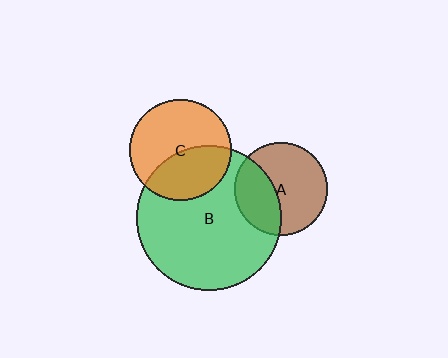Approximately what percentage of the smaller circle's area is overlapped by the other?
Approximately 35%.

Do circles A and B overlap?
Yes.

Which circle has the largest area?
Circle B (green).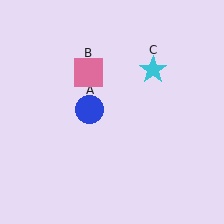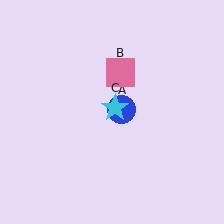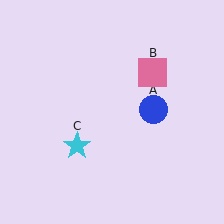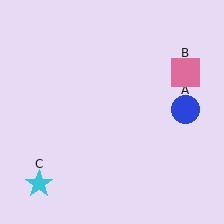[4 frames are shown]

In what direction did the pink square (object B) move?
The pink square (object B) moved right.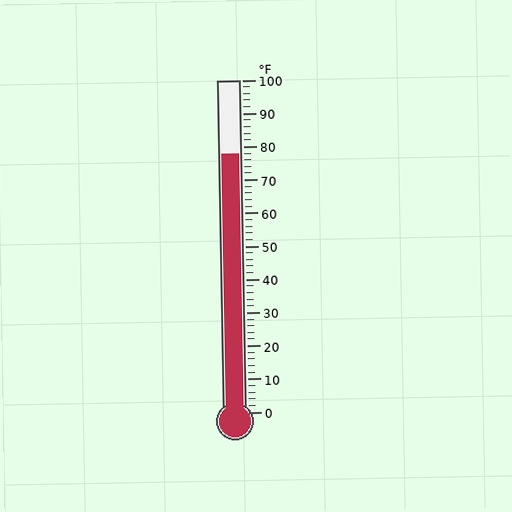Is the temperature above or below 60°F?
The temperature is above 60°F.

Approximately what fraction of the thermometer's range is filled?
The thermometer is filled to approximately 80% of its range.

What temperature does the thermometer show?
The thermometer shows approximately 78°F.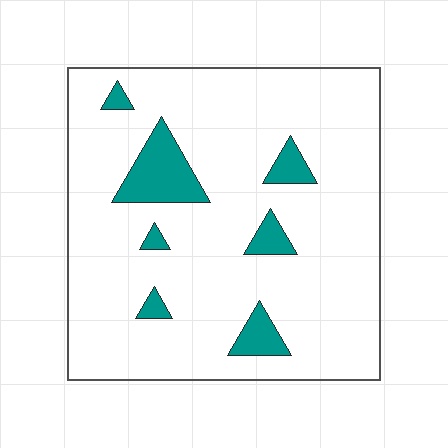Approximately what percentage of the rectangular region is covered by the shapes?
Approximately 10%.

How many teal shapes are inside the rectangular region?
7.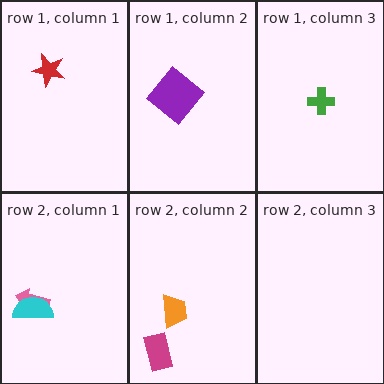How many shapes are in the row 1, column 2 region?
1.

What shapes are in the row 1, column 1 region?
The red star.